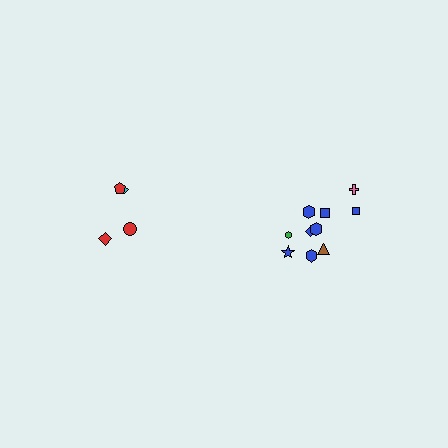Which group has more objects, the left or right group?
The right group.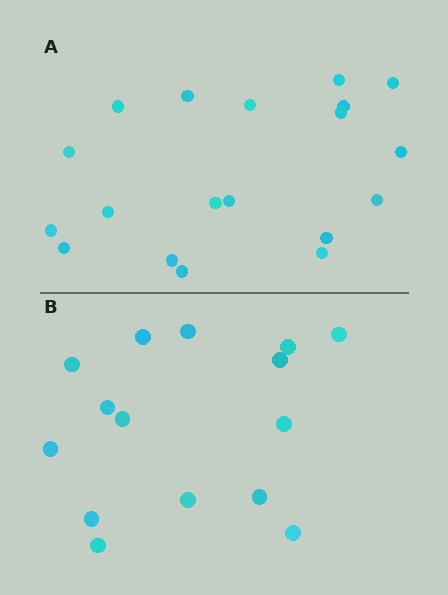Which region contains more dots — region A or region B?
Region A (the top region) has more dots.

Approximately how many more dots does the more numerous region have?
Region A has about 4 more dots than region B.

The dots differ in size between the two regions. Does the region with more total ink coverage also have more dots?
No. Region B has more total ink coverage because its dots are larger, but region A actually contains more individual dots. Total area can be misleading — the number of items is what matters here.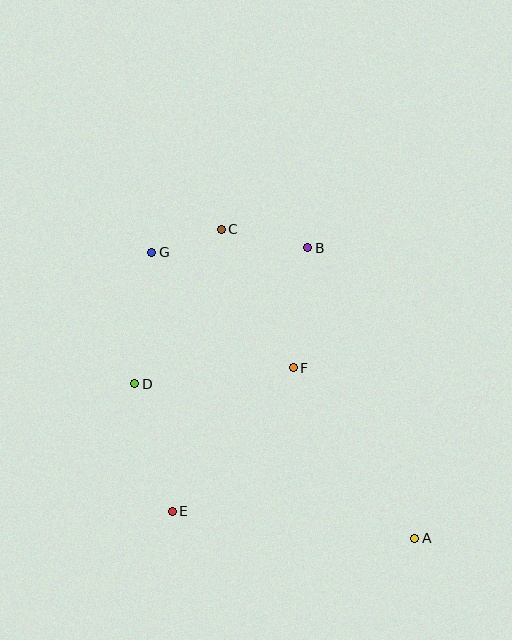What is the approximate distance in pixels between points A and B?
The distance between A and B is approximately 310 pixels.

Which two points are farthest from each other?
Points A and G are farthest from each other.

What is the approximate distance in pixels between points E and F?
The distance between E and F is approximately 188 pixels.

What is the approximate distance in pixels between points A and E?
The distance between A and E is approximately 244 pixels.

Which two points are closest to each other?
Points C and G are closest to each other.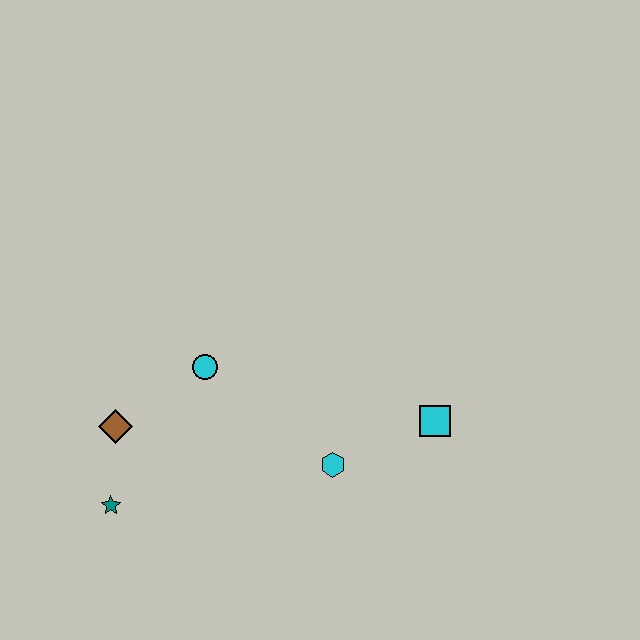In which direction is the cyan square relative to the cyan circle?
The cyan square is to the right of the cyan circle.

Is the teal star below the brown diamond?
Yes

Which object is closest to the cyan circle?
The brown diamond is closest to the cyan circle.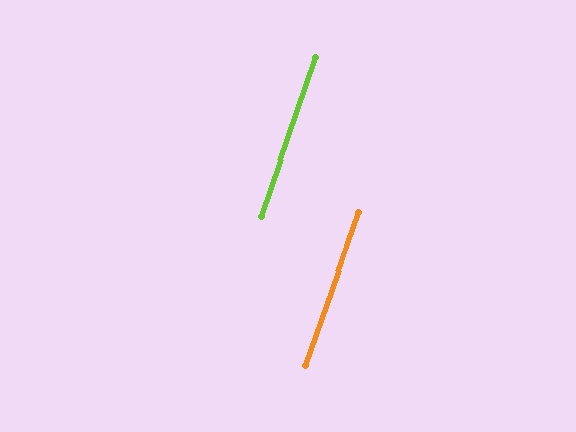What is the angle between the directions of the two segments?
Approximately 0 degrees.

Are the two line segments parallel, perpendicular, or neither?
Parallel — their directions differ by only 0.2°.